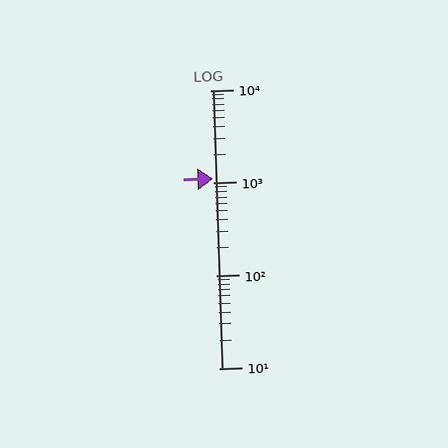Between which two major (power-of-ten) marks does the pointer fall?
The pointer is between 1000 and 10000.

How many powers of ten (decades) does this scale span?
The scale spans 3 decades, from 10 to 10000.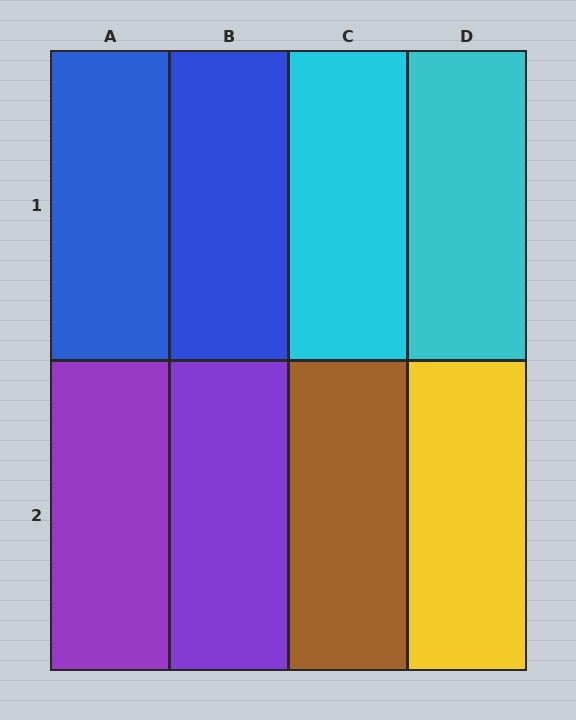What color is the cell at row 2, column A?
Purple.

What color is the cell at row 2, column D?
Yellow.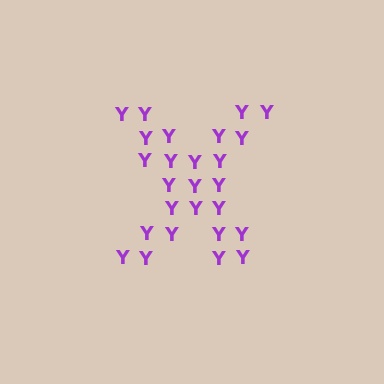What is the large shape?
The large shape is the letter X.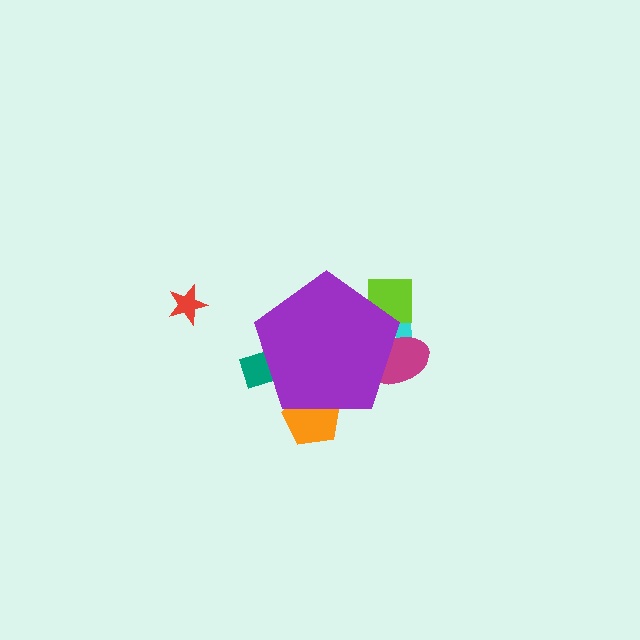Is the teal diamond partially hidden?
Yes, the teal diamond is partially hidden behind the purple pentagon.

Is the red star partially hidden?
No, the red star is fully visible.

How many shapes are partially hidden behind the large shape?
5 shapes are partially hidden.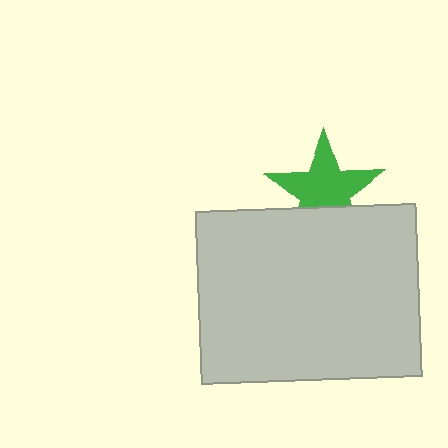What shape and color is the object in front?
The object in front is a light gray rectangle.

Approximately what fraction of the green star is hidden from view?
Roughly 30% of the green star is hidden behind the light gray rectangle.